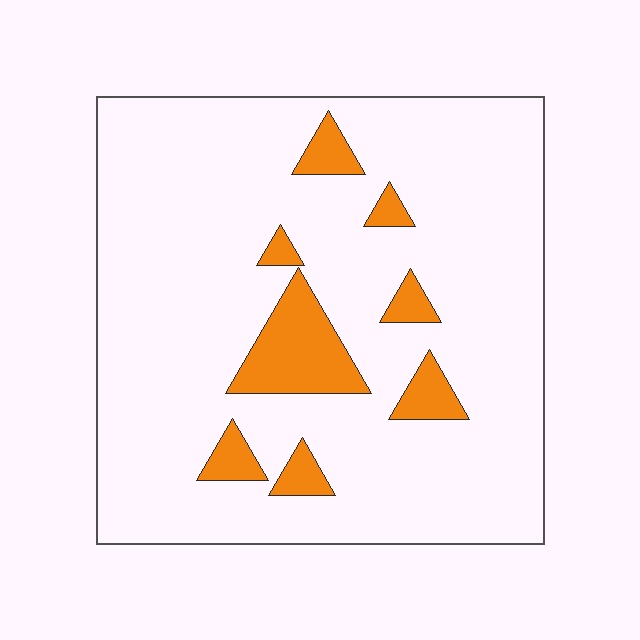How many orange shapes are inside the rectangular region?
8.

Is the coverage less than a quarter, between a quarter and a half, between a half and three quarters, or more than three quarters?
Less than a quarter.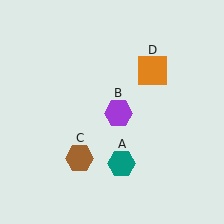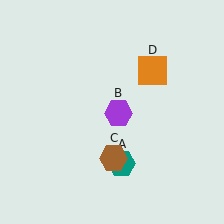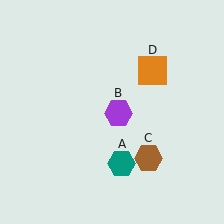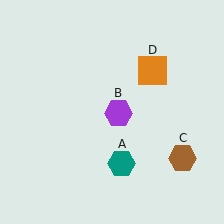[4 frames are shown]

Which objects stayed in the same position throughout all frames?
Teal hexagon (object A) and purple hexagon (object B) and orange square (object D) remained stationary.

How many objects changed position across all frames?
1 object changed position: brown hexagon (object C).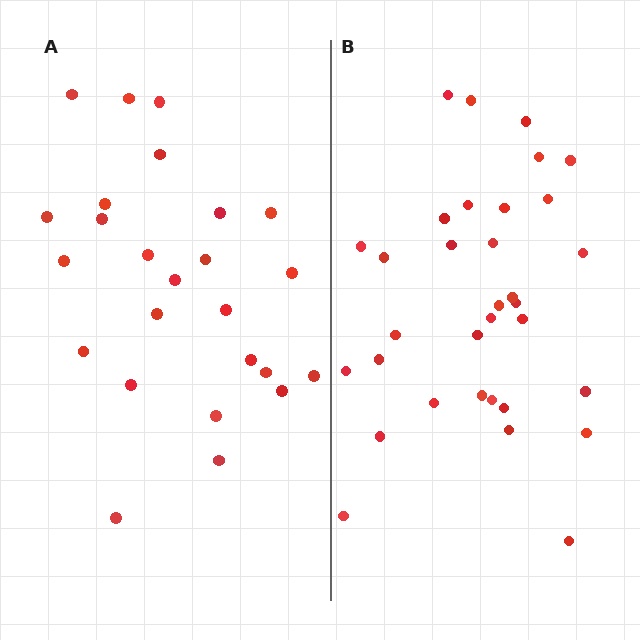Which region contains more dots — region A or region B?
Region B (the right region) has more dots.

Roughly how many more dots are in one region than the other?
Region B has roughly 8 or so more dots than region A.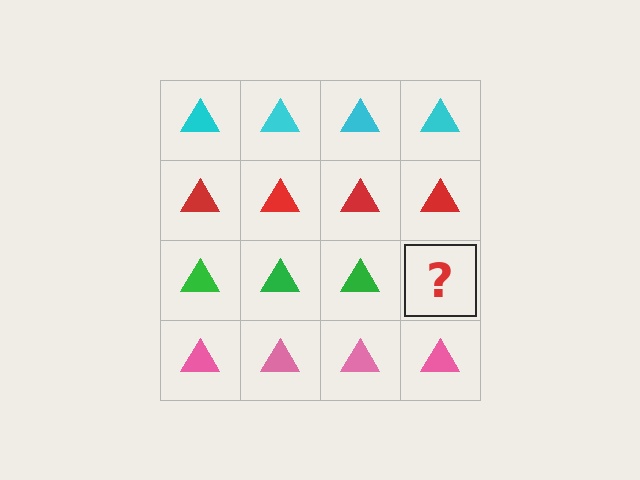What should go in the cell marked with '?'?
The missing cell should contain a green triangle.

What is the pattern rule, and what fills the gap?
The rule is that each row has a consistent color. The gap should be filled with a green triangle.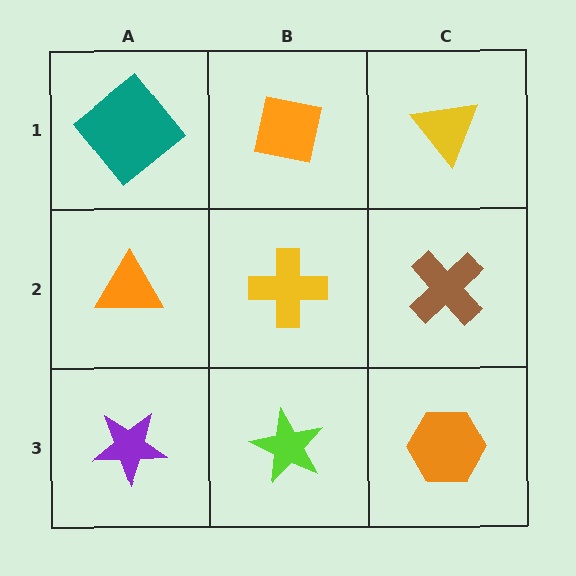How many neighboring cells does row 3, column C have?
2.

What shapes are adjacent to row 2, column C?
A yellow triangle (row 1, column C), an orange hexagon (row 3, column C), a yellow cross (row 2, column B).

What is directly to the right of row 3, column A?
A lime star.